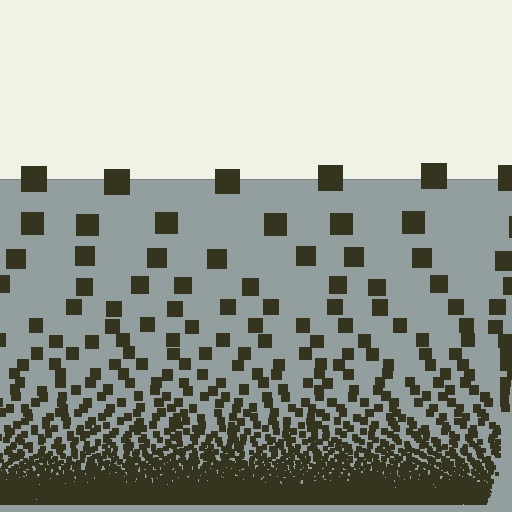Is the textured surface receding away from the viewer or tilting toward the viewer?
The surface appears to tilt toward the viewer. Texture elements get larger and sparser toward the top.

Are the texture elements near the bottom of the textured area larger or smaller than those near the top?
Smaller. The gradient is inverted — elements near the bottom are smaller and denser.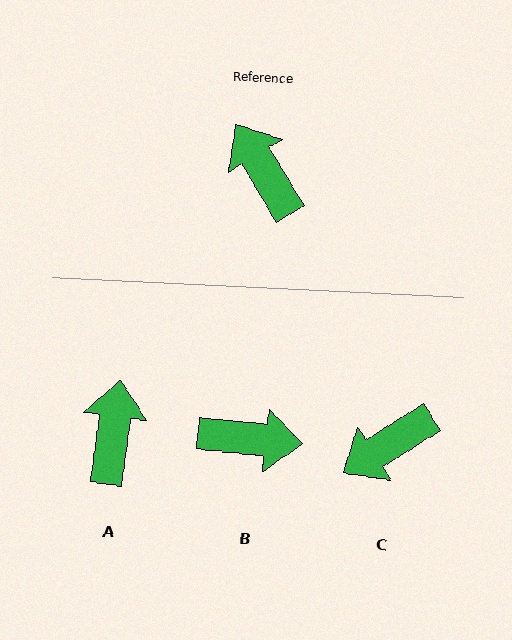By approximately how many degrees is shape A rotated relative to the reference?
Approximately 38 degrees clockwise.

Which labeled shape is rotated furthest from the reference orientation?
B, about 127 degrees away.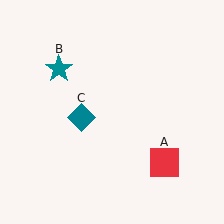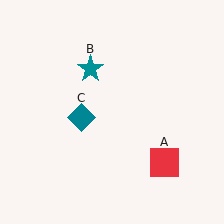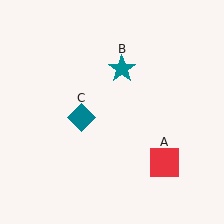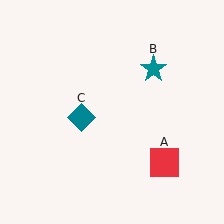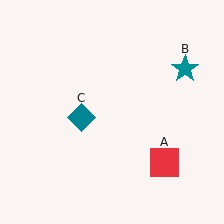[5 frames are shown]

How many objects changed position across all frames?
1 object changed position: teal star (object B).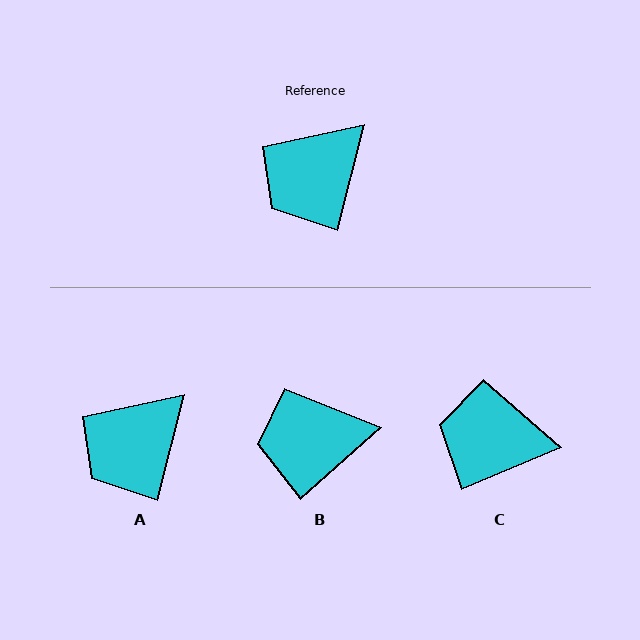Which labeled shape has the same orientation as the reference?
A.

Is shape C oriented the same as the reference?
No, it is off by about 53 degrees.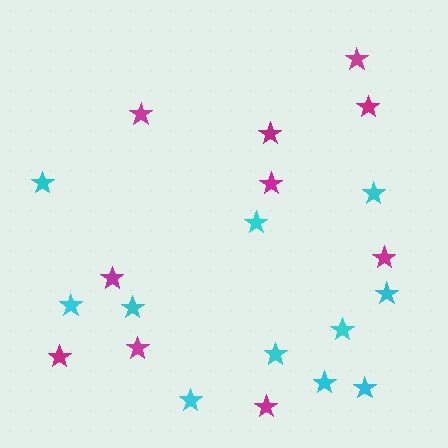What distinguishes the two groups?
There are 2 groups: one group of magenta stars (10) and one group of cyan stars (11).